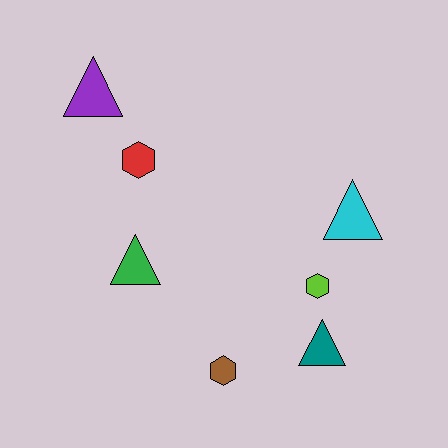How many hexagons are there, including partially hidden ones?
There are 3 hexagons.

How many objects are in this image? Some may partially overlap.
There are 7 objects.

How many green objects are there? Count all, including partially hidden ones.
There is 1 green object.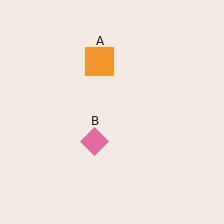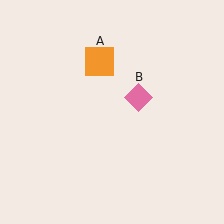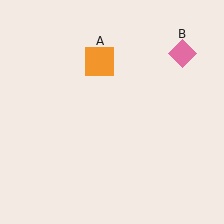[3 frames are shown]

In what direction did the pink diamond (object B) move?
The pink diamond (object B) moved up and to the right.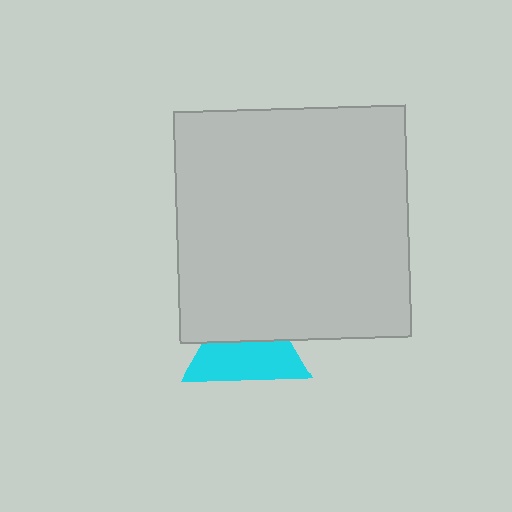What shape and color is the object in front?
The object in front is a light gray square.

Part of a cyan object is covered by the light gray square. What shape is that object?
It is a triangle.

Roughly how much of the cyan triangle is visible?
About half of it is visible (roughly 56%).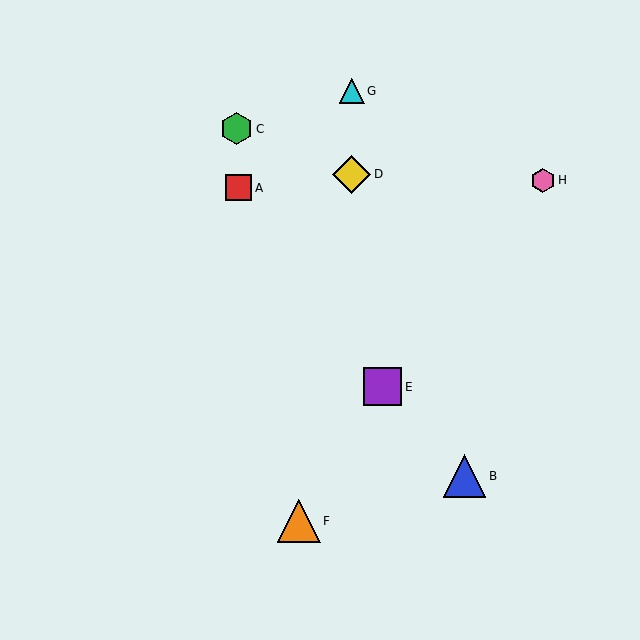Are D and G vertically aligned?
Yes, both are at x≈352.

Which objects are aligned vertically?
Objects D, G are aligned vertically.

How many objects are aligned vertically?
2 objects (D, G) are aligned vertically.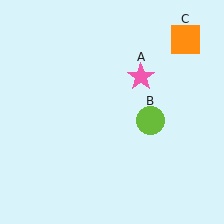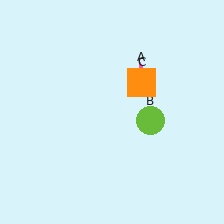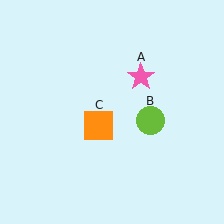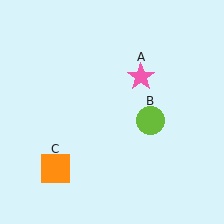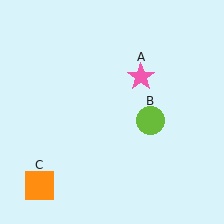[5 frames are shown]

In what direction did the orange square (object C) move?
The orange square (object C) moved down and to the left.